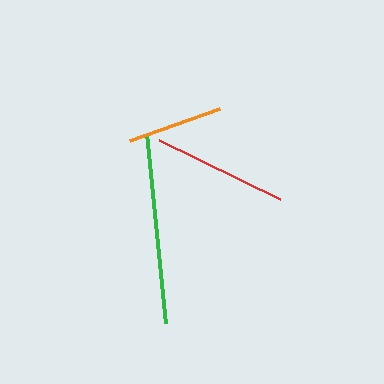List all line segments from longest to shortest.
From longest to shortest: green, red, orange.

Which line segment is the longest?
The green line is the longest at approximately 190 pixels.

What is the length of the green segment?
The green segment is approximately 190 pixels long.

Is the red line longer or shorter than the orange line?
The red line is longer than the orange line.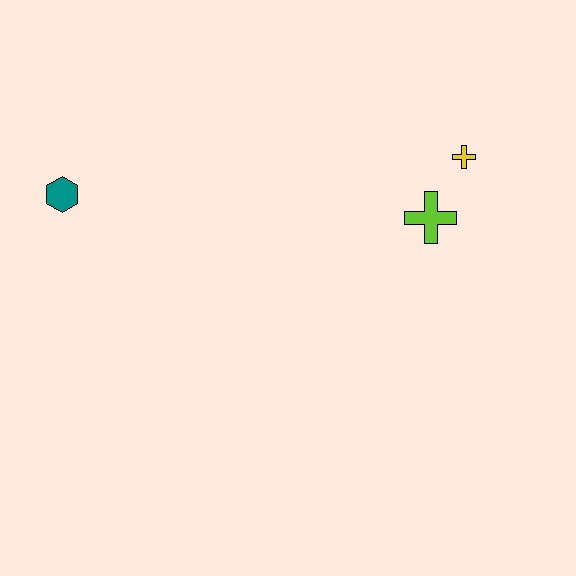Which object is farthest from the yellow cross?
The teal hexagon is farthest from the yellow cross.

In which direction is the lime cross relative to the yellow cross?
The lime cross is below the yellow cross.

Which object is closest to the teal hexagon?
The lime cross is closest to the teal hexagon.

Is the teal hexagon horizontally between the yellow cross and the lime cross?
No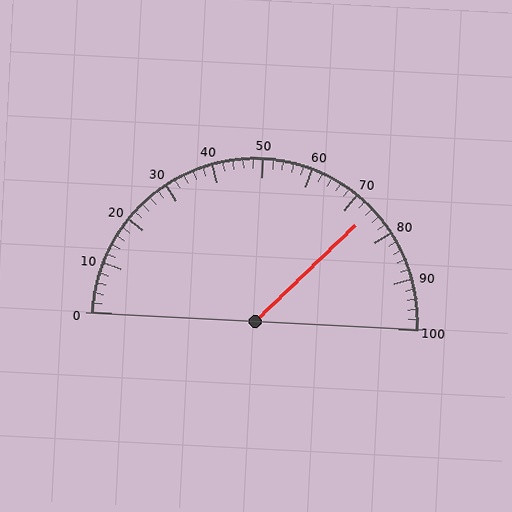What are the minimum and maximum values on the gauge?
The gauge ranges from 0 to 100.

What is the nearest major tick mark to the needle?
The nearest major tick mark is 70.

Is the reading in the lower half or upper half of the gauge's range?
The reading is in the upper half of the range (0 to 100).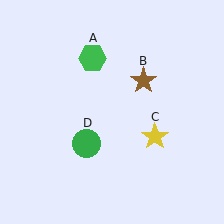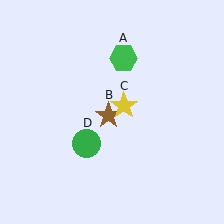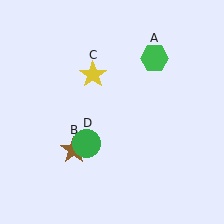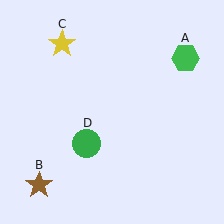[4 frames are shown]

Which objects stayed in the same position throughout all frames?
Green circle (object D) remained stationary.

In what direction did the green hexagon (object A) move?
The green hexagon (object A) moved right.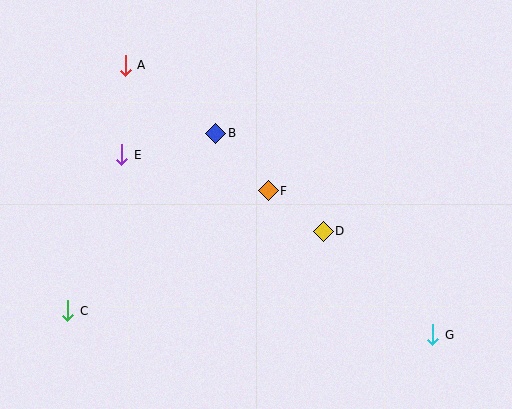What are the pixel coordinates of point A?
Point A is at (125, 65).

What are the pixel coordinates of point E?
Point E is at (122, 155).